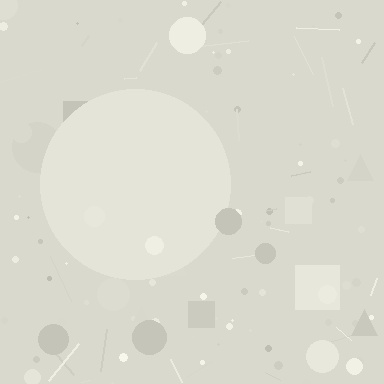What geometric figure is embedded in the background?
A circle is embedded in the background.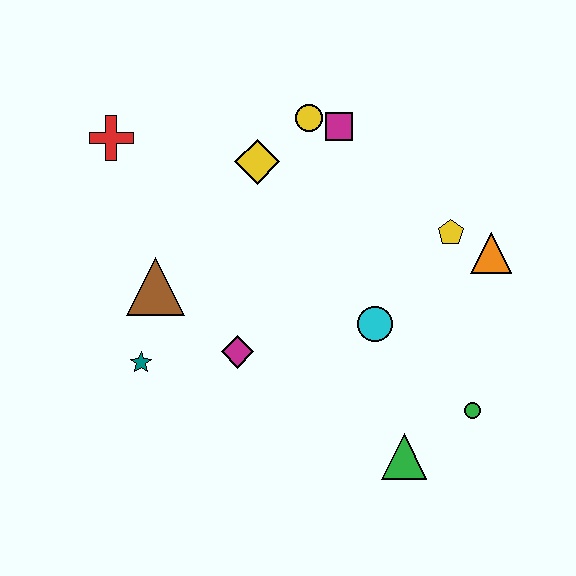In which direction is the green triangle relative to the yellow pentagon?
The green triangle is below the yellow pentagon.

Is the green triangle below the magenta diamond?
Yes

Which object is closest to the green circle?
The green triangle is closest to the green circle.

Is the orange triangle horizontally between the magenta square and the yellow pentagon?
No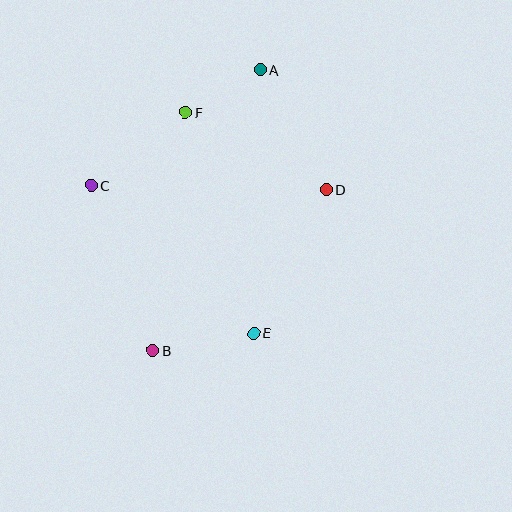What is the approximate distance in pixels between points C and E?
The distance between C and E is approximately 220 pixels.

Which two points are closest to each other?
Points A and F are closest to each other.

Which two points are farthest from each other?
Points A and B are farthest from each other.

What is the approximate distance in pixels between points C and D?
The distance between C and D is approximately 235 pixels.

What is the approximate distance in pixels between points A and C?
The distance between A and C is approximately 205 pixels.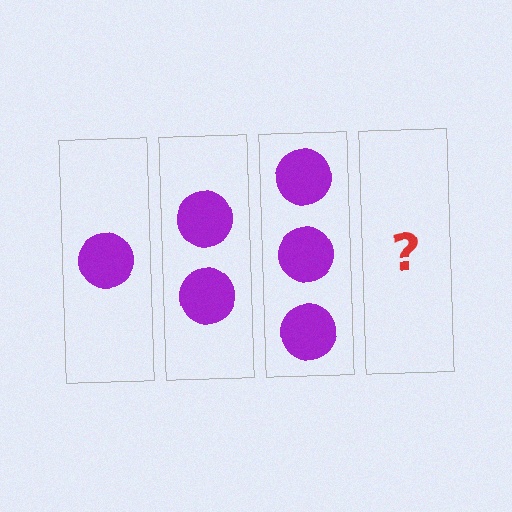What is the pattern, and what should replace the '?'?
The pattern is that each step adds one more circle. The '?' should be 4 circles.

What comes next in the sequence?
The next element should be 4 circles.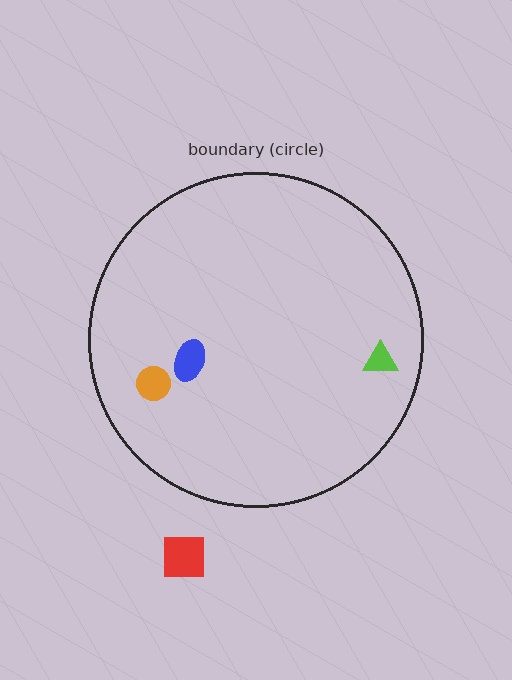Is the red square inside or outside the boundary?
Outside.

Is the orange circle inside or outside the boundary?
Inside.